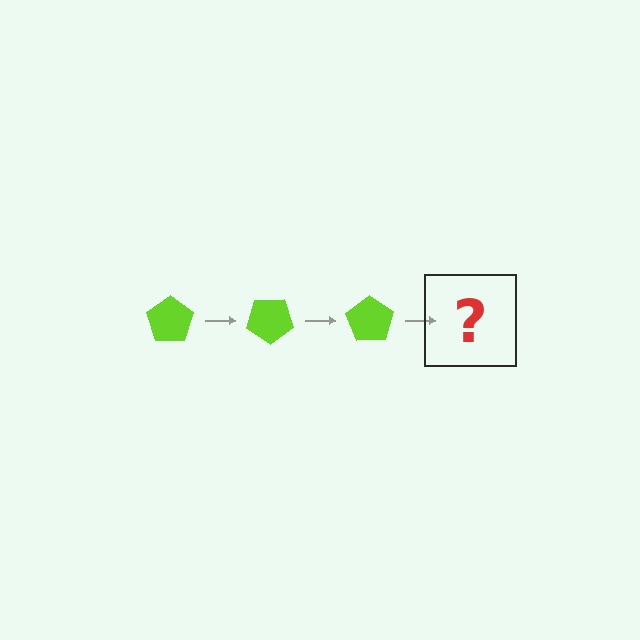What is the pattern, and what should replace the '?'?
The pattern is that the pentagon rotates 35 degrees each step. The '?' should be a lime pentagon rotated 105 degrees.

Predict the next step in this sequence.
The next step is a lime pentagon rotated 105 degrees.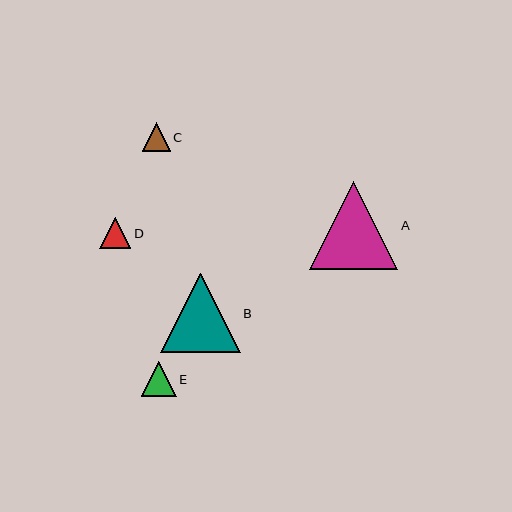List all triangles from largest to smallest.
From largest to smallest: A, B, E, D, C.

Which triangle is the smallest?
Triangle C is the smallest with a size of approximately 28 pixels.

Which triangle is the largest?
Triangle A is the largest with a size of approximately 88 pixels.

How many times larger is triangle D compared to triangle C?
Triangle D is approximately 1.1 times the size of triangle C.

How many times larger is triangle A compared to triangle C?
Triangle A is approximately 3.1 times the size of triangle C.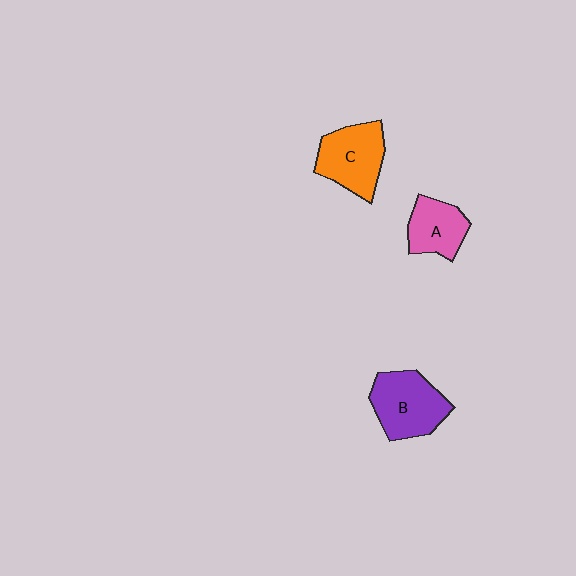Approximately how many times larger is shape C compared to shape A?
Approximately 1.3 times.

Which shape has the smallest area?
Shape A (pink).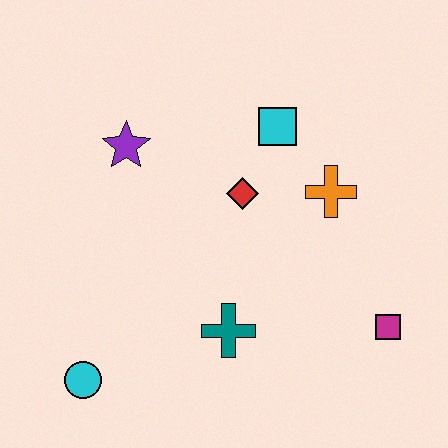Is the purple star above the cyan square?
No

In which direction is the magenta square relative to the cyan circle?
The magenta square is to the right of the cyan circle.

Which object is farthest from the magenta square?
The purple star is farthest from the magenta square.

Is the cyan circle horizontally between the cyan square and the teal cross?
No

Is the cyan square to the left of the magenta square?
Yes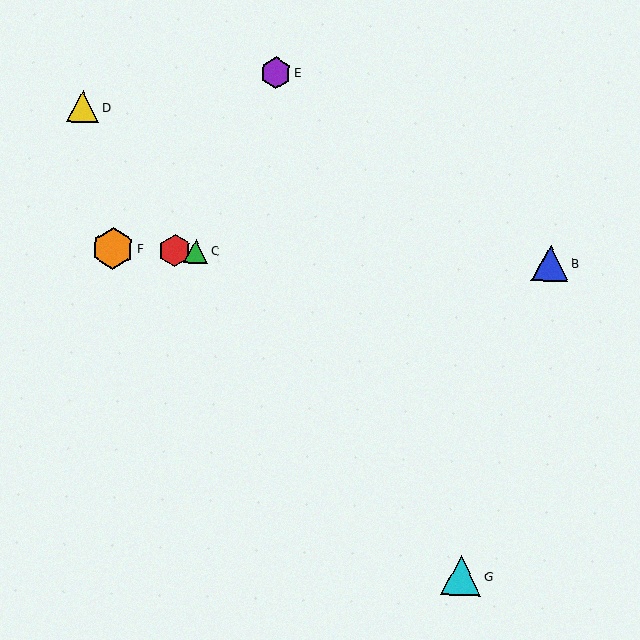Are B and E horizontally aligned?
No, B is at y≈263 and E is at y≈73.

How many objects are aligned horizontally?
4 objects (A, B, C, F) are aligned horizontally.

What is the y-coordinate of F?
Object F is at y≈248.